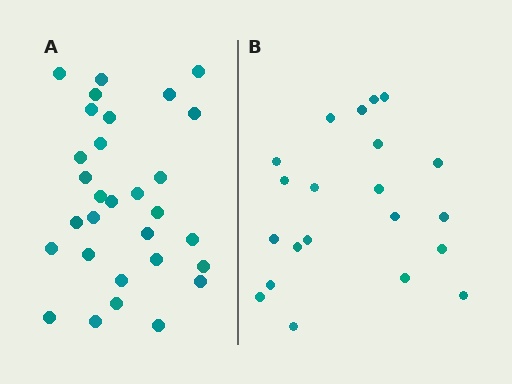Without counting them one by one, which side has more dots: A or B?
Region A (the left region) has more dots.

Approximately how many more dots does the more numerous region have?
Region A has roughly 8 or so more dots than region B.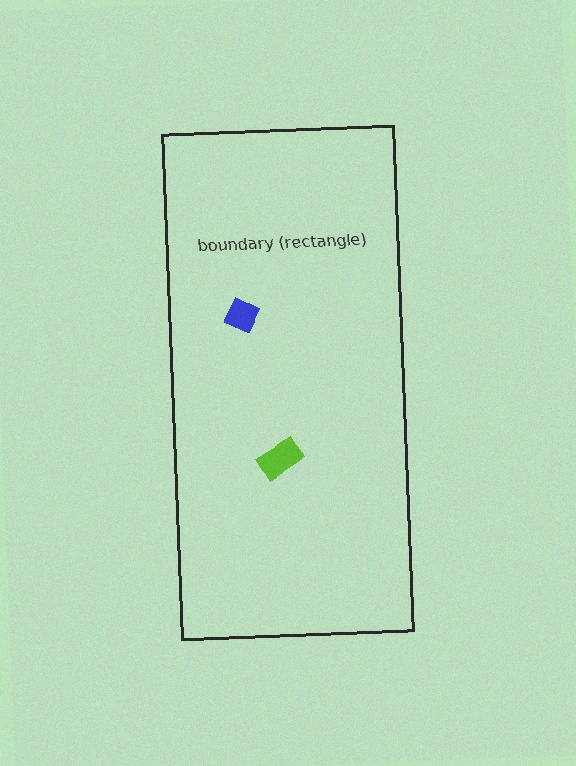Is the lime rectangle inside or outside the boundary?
Inside.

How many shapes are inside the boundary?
2 inside, 0 outside.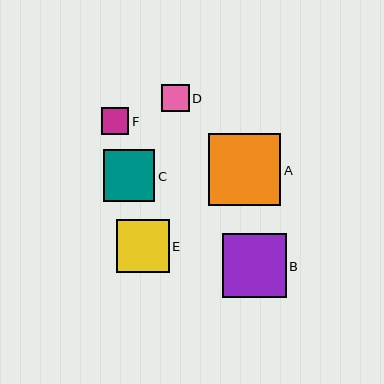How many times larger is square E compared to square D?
Square E is approximately 1.9 times the size of square D.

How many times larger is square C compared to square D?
Square C is approximately 1.9 times the size of square D.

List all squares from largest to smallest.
From largest to smallest: A, B, E, C, D, F.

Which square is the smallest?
Square F is the smallest with a size of approximately 27 pixels.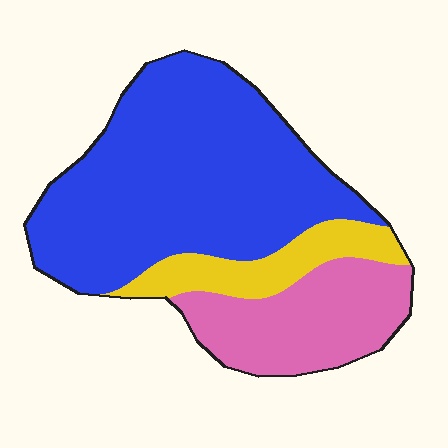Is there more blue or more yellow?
Blue.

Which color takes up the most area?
Blue, at roughly 60%.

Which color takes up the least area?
Yellow, at roughly 15%.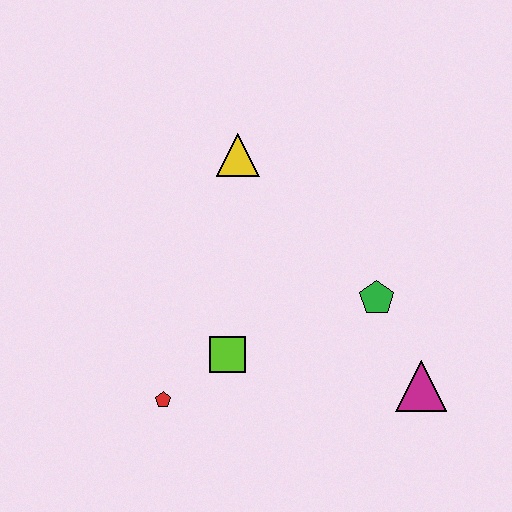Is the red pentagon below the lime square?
Yes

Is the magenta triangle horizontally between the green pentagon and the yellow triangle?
No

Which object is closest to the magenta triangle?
The green pentagon is closest to the magenta triangle.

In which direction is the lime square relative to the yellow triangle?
The lime square is below the yellow triangle.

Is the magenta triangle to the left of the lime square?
No